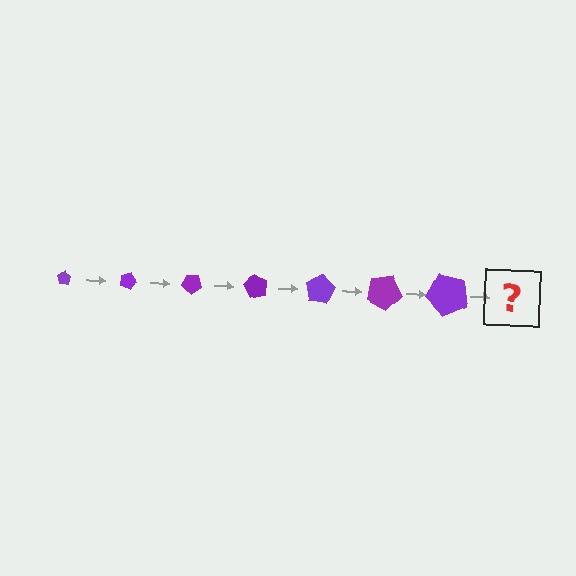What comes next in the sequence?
The next element should be a pentagon, larger than the previous one and rotated 140 degrees from the start.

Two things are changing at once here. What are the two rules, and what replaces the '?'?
The two rules are that the pentagon grows larger each step and it rotates 20 degrees each step. The '?' should be a pentagon, larger than the previous one and rotated 140 degrees from the start.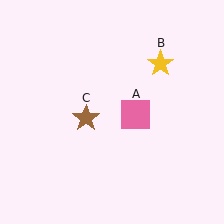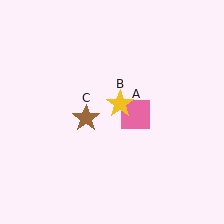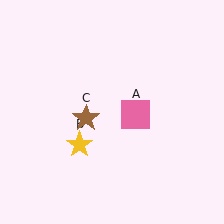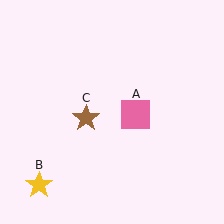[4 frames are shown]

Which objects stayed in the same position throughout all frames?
Pink square (object A) and brown star (object C) remained stationary.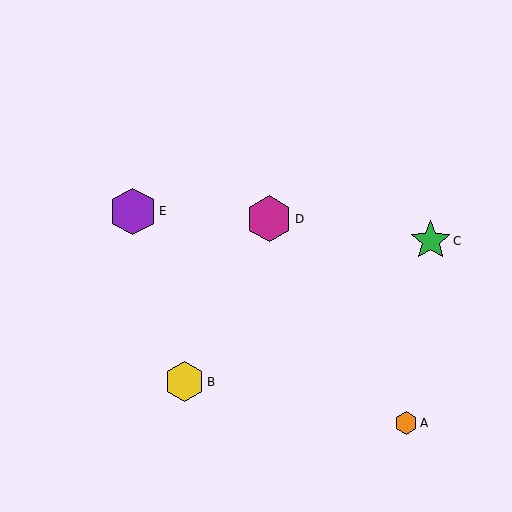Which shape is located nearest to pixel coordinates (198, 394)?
The yellow hexagon (labeled B) at (184, 382) is nearest to that location.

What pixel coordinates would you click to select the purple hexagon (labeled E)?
Click at (133, 211) to select the purple hexagon E.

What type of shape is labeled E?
Shape E is a purple hexagon.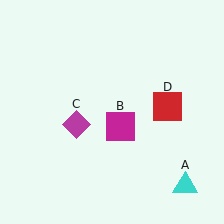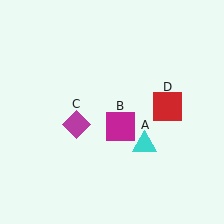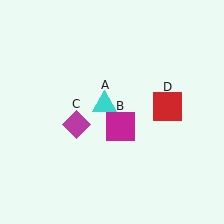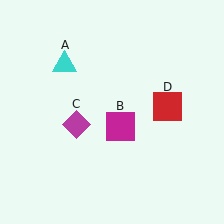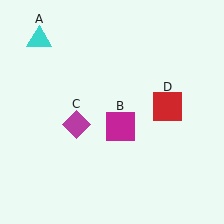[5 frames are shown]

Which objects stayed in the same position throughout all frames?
Magenta square (object B) and magenta diamond (object C) and red square (object D) remained stationary.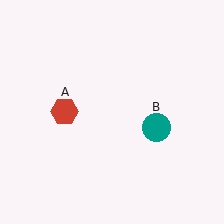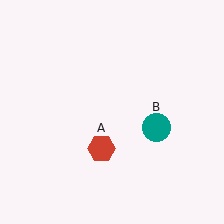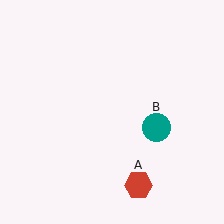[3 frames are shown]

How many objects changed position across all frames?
1 object changed position: red hexagon (object A).